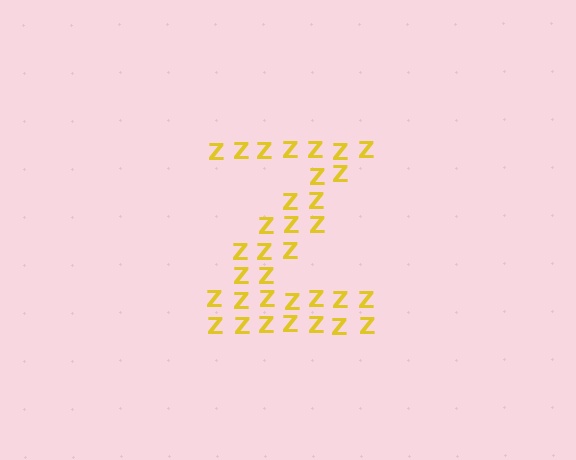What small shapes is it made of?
It is made of small letter Z's.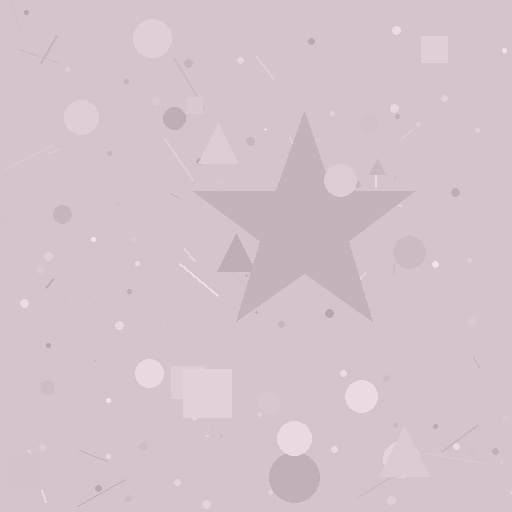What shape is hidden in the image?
A star is hidden in the image.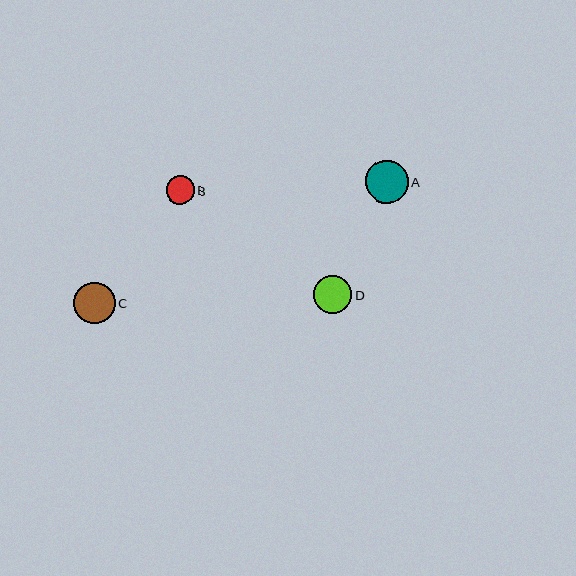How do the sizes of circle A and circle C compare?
Circle A and circle C are approximately the same size.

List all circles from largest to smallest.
From largest to smallest: A, C, D, B.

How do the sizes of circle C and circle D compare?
Circle C and circle D are approximately the same size.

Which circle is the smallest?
Circle B is the smallest with a size of approximately 28 pixels.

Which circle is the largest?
Circle A is the largest with a size of approximately 42 pixels.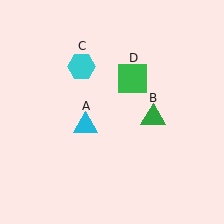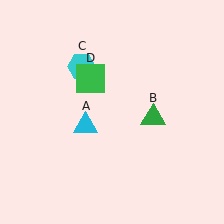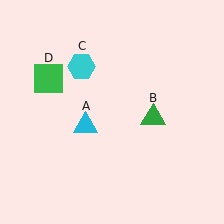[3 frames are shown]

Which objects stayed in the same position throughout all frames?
Cyan triangle (object A) and green triangle (object B) and cyan hexagon (object C) remained stationary.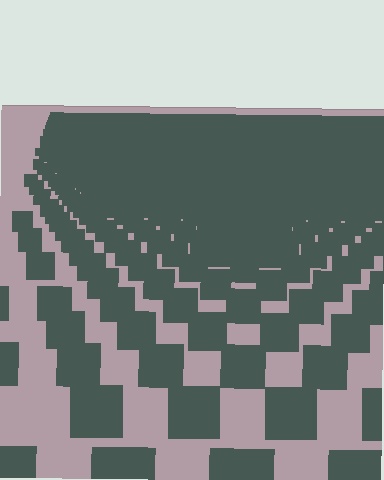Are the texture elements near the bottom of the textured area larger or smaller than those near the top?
Larger. Near the bottom, elements are closer to the viewer and appear at a bigger on-screen size.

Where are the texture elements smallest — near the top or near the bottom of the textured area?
Near the top.